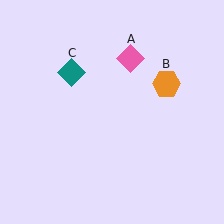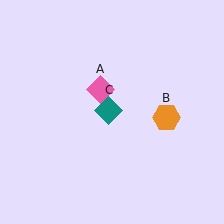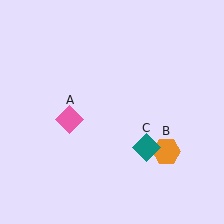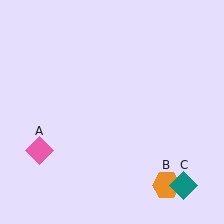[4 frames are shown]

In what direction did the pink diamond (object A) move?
The pink diamond (object A) moved down and to the left.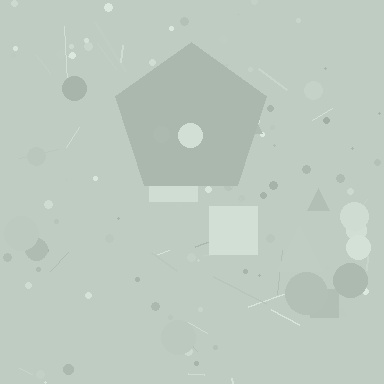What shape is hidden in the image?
A pentagon is hidden in the image.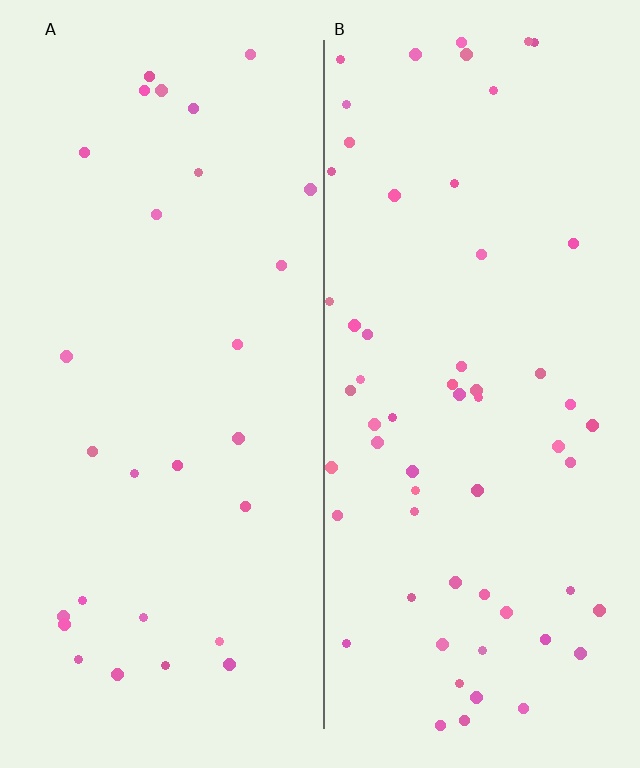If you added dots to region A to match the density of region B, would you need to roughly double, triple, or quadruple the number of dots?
Approximately double.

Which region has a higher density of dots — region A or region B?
B (the right).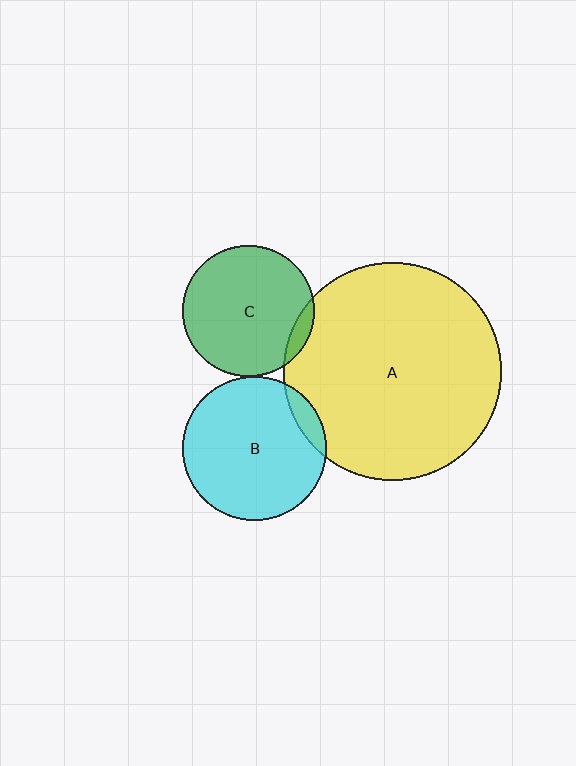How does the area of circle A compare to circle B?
Approximately 2.3 times.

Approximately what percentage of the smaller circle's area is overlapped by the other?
Approximately 5%.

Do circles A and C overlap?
Yes.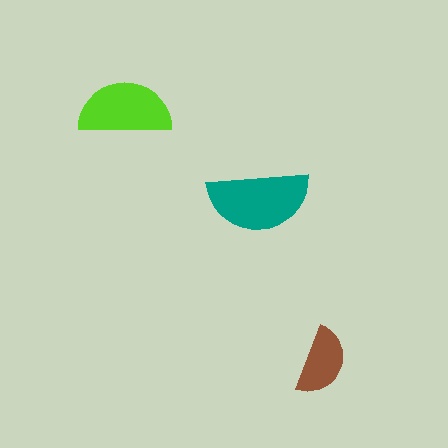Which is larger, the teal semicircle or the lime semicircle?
The teal one.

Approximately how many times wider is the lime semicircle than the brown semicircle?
About 1.5 times wider.